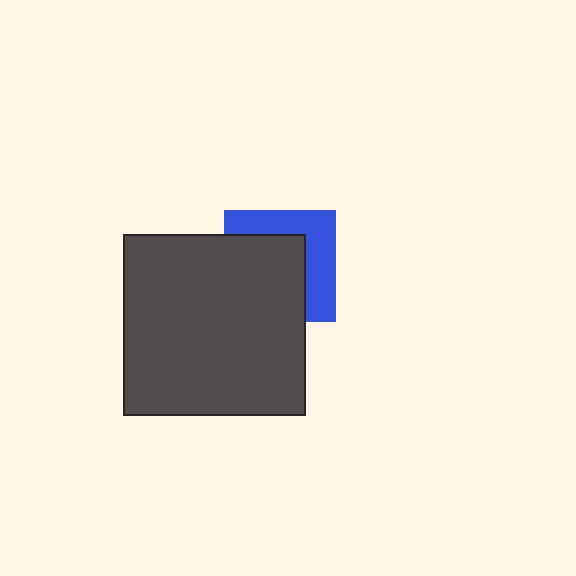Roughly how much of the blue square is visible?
A small part of it is visible (roughly 42%).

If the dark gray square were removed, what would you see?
You would see the complete blue square.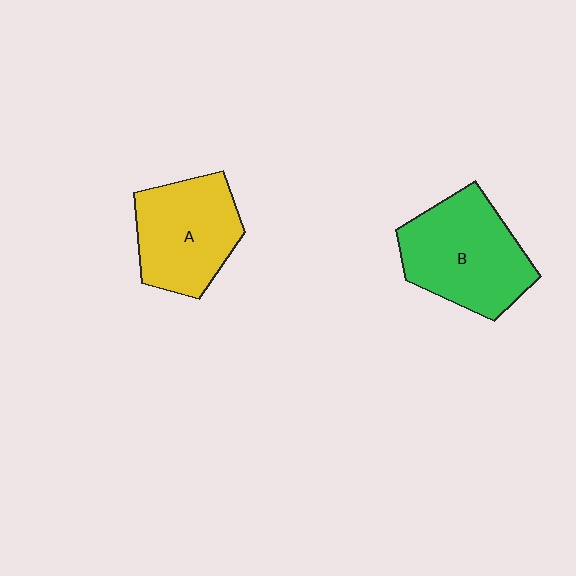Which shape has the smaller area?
Shape A (yellow).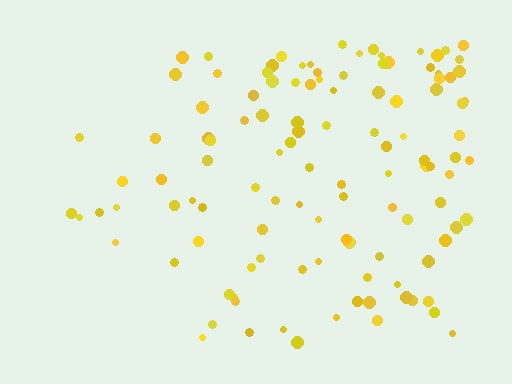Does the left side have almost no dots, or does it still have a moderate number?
Still a moderate number, just noticeably fewer than the right.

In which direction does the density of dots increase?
From left to right, with the right side densest.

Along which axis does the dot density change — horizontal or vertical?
Horizontal.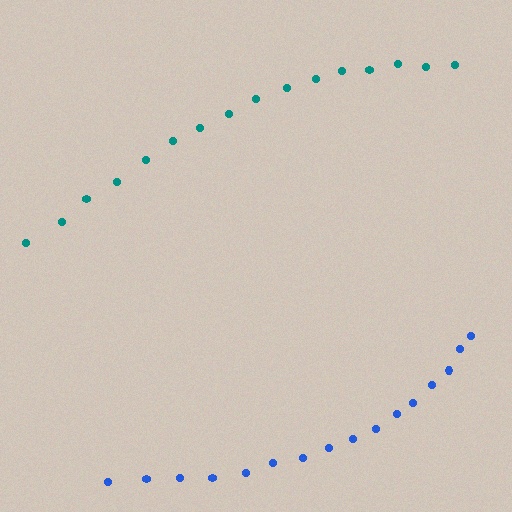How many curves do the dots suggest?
There are 2 distinct paths.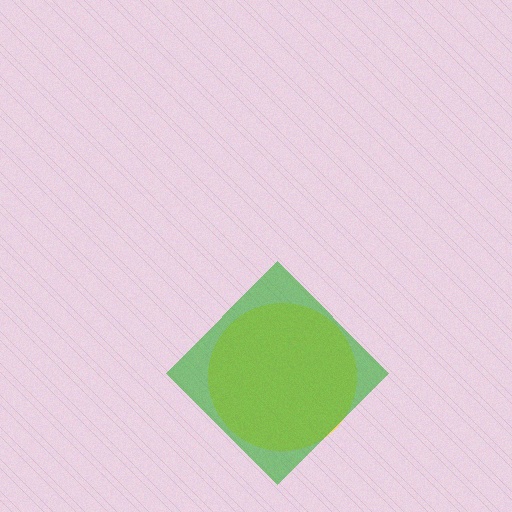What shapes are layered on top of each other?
The layered shapes are: a yellow circle, a green diamond.